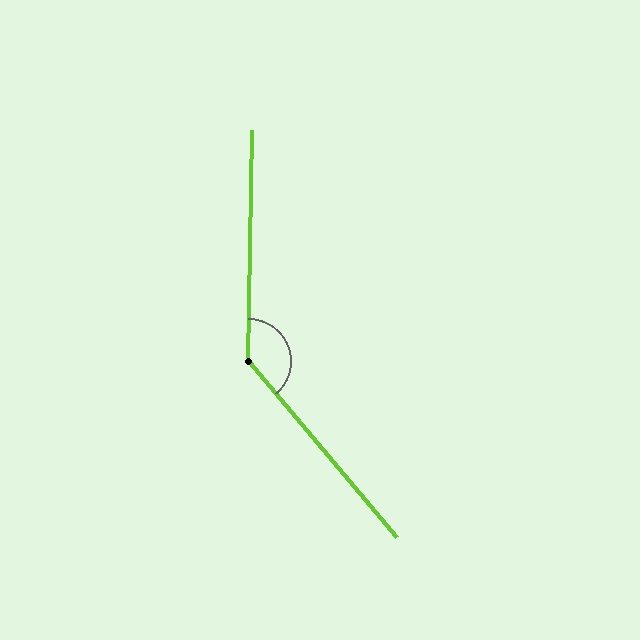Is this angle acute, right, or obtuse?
It is obtuse.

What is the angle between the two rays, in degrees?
Approximately 139 degrees.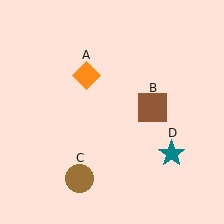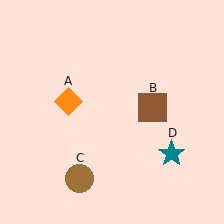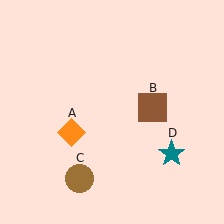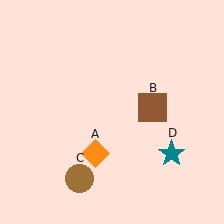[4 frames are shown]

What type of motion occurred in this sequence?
The orange diamond (object A) rotated counterclockwise around the center of the scene.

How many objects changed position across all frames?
1 object changed position: orange diamond (object A).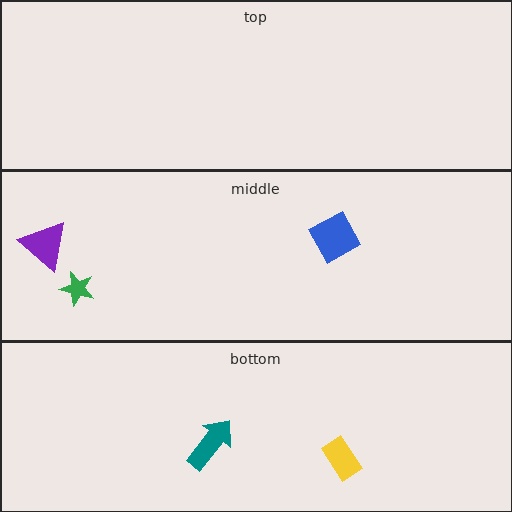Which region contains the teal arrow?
The bottom region.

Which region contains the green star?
The middle region.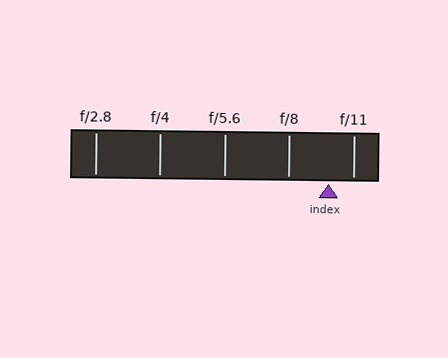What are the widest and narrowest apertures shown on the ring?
The widest aperture shown is f/2.8 and the narrowest is f/11.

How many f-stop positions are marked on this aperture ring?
There are 5 f-stop positions marked.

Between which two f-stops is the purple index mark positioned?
The index mark is between f/8 and f/11.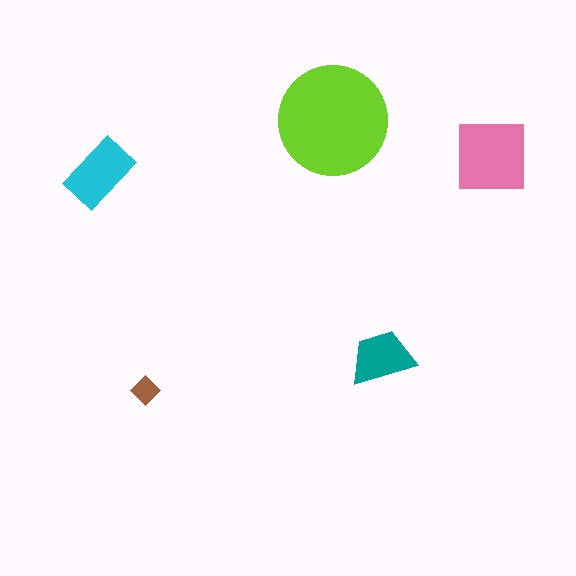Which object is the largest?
The lime circle.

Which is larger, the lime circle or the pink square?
The lime circle.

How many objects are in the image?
There are 5 objects in the image.